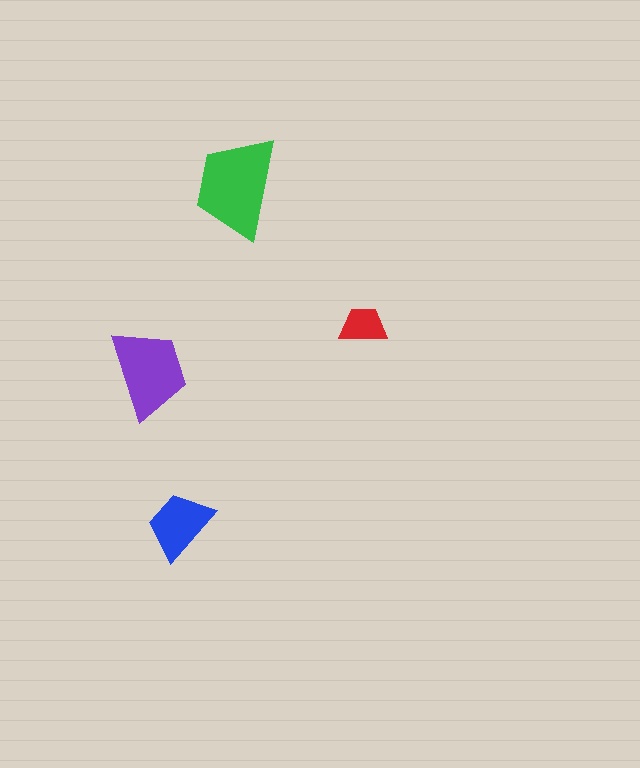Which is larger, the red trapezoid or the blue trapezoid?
The blue one.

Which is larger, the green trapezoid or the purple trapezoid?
The green one.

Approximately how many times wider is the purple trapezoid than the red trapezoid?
About 2 times wider.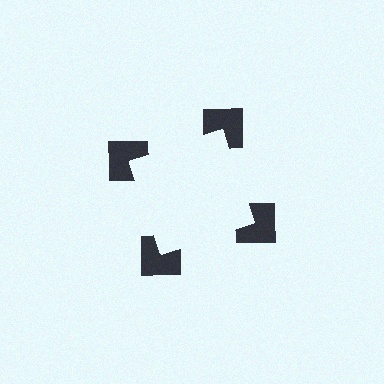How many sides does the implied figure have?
4 sides.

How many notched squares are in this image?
There are 4 — one at each vertex of the illusory square.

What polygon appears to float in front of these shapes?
An illusory square — its edges are inferred from the aligned wedge cuts in the notched squares, not physically drawn.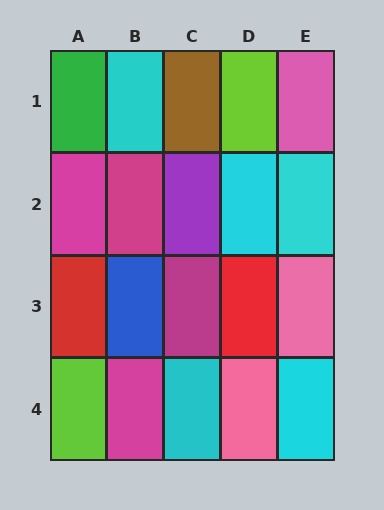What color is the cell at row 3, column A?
Red.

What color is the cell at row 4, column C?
Cyan.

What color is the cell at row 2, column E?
Cyan.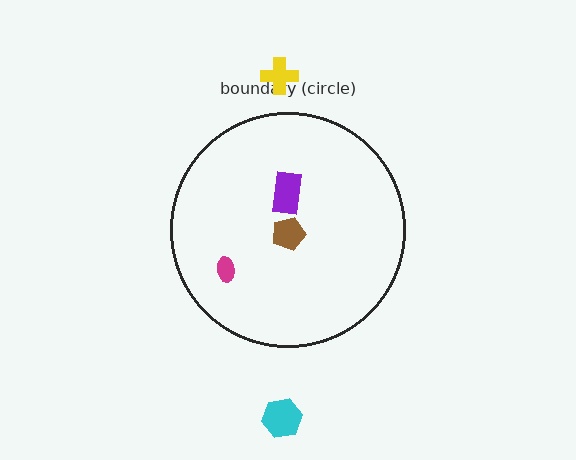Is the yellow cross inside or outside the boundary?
Outside.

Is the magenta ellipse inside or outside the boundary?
Inside.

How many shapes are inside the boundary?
3 inside, 2 outside.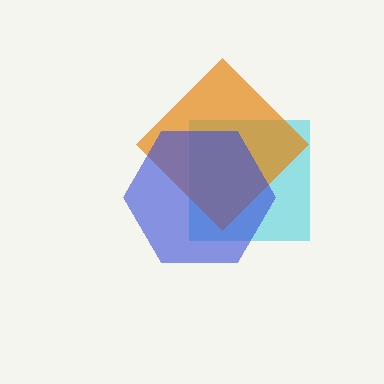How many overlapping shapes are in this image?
There are 3 overlapping shapes in the image.